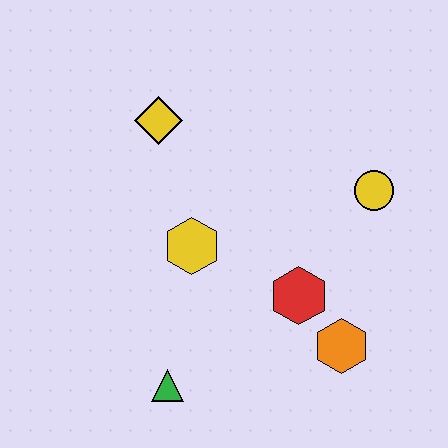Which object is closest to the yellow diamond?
The yellow hexagon is closest to the yellow diamond.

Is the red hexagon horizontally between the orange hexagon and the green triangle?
Yes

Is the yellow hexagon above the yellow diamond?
No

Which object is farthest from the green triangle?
The yellow circle is farthest from the green triangle.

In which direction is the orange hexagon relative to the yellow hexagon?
The orange hexagon is to the right of the yellow hexagon.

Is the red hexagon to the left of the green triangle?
No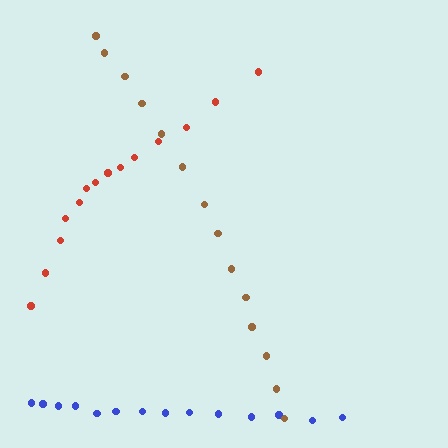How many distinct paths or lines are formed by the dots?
There are 3 distinct paths.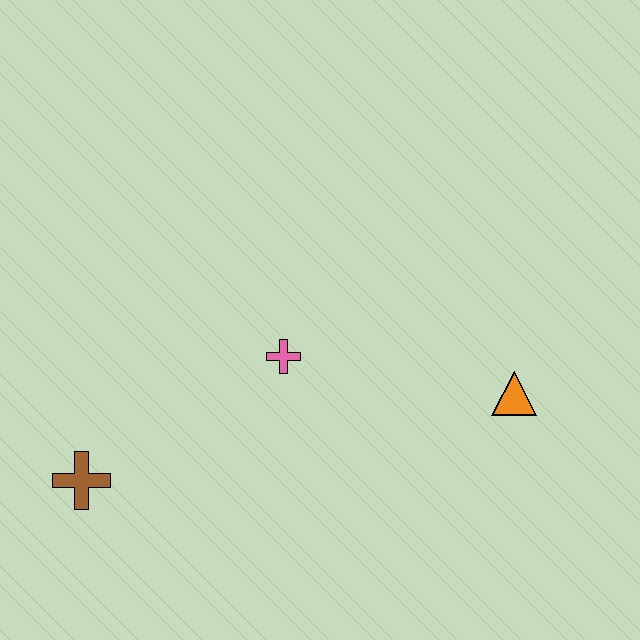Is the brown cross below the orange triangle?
Yes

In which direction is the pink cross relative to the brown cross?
The pink cross is to the right of the brown cross.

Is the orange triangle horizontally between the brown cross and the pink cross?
No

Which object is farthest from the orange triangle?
The brown cross is farthest from the orange triangle.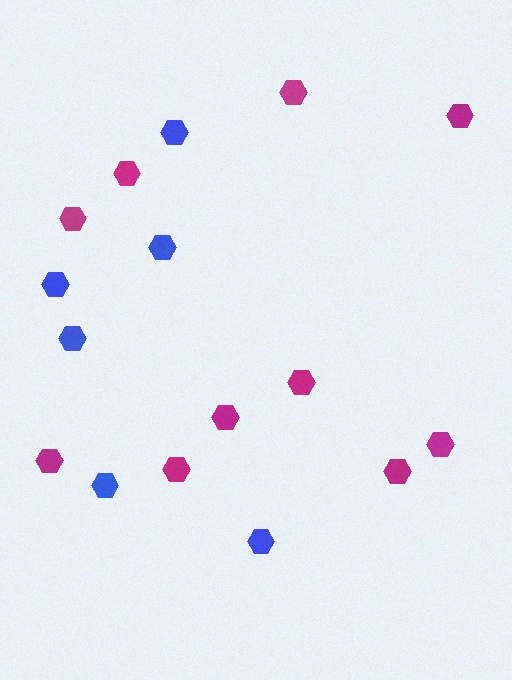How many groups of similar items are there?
There are 2 groups: one group of magenta hexagons (10) and one group of blue hexagons (6).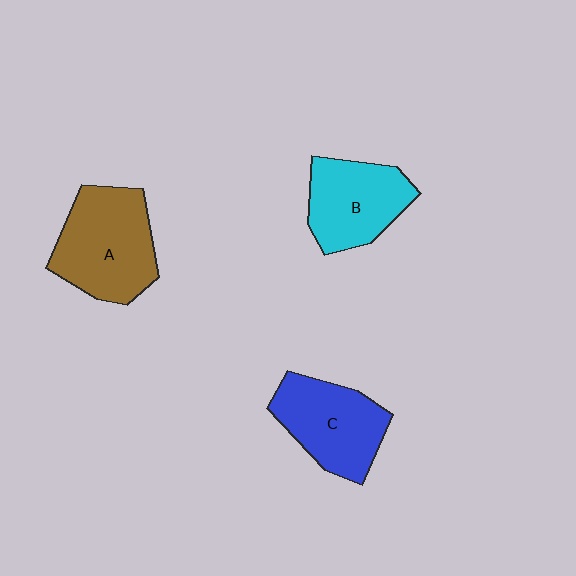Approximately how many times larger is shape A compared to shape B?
Approximately 1.2 times.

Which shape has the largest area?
Shape A (brown).